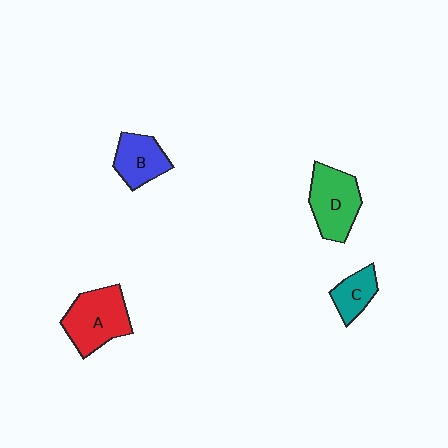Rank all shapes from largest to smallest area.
From largest to smallest: A (red), D (green), B (blue), C (teal).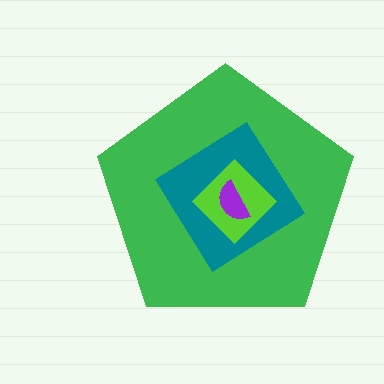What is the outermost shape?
The green pentagon.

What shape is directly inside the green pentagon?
The teal diamond.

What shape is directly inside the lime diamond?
The purple semicircle.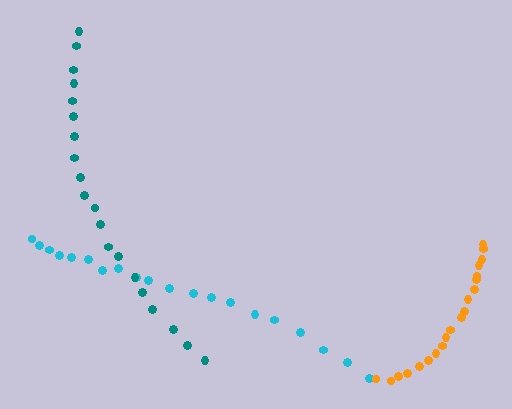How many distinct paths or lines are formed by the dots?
There are 3 distinct paths.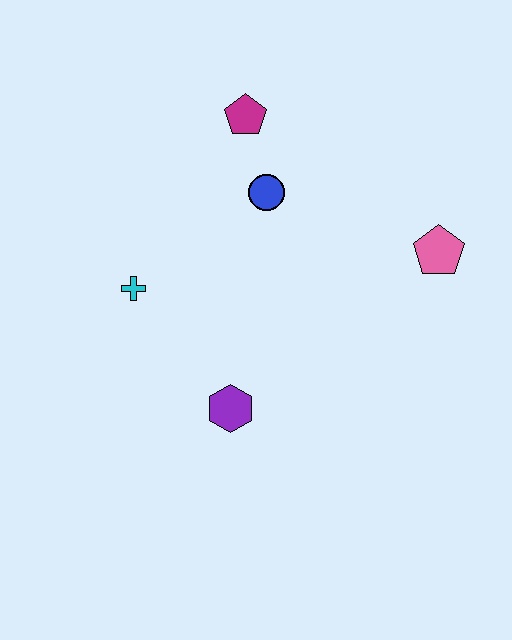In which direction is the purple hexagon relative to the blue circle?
The purple hexagon is below the blue circle.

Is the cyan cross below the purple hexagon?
No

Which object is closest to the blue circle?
The magenta pentagon is closest to the blue circle.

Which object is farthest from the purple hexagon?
The magenta pentagon is farthest from the purple hexagon.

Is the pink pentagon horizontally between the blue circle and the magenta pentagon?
No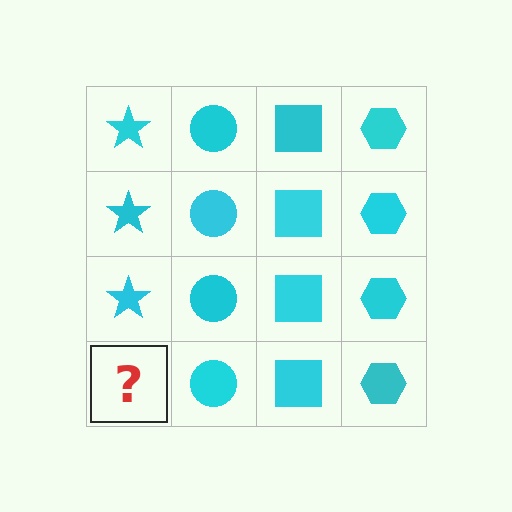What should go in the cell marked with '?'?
The missing cell should contain a cyan star.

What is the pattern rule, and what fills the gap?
The rule is that each column has a consistent shape. The gap should be filled with a cyan star.